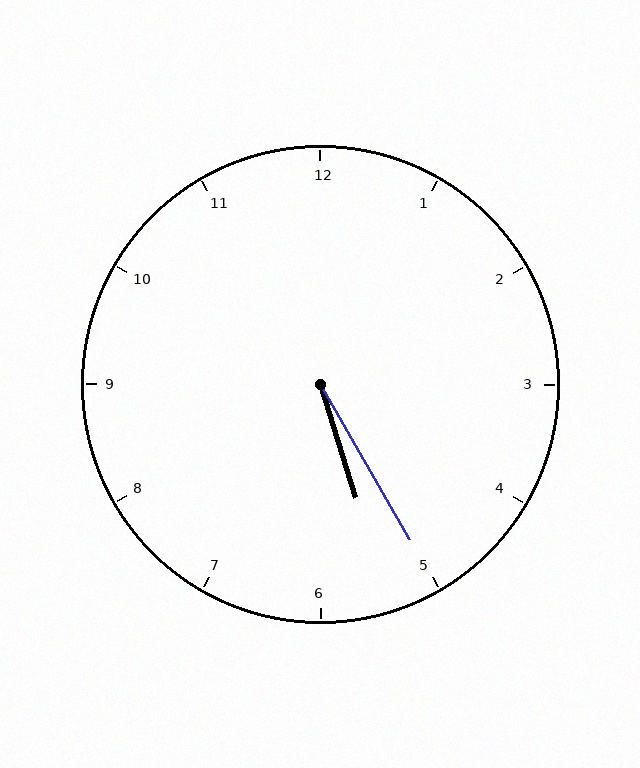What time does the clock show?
5:25.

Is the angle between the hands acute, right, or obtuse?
It is acute.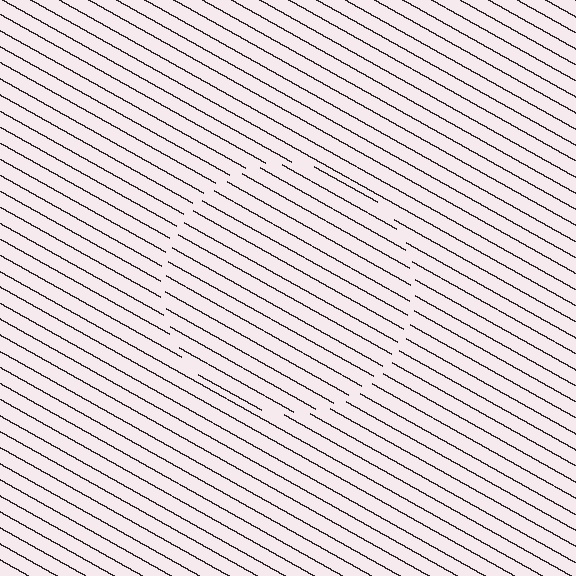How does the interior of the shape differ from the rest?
The interior of the shape contains the same grating, shifted by half a period — the contour is defined by the phase discontinuity where line-ends from the inner and outer gratings abut.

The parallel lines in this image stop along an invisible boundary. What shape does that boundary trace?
An illusory circle. The interior of the shape contains the same grating, shifted by half a period — the contour is defined by the phase discontinuity where line-ends from the inner and outer gratings abut.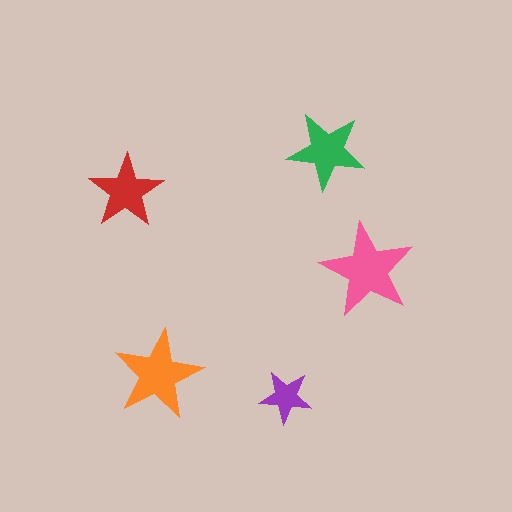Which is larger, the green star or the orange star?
The orange one.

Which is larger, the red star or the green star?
The green one.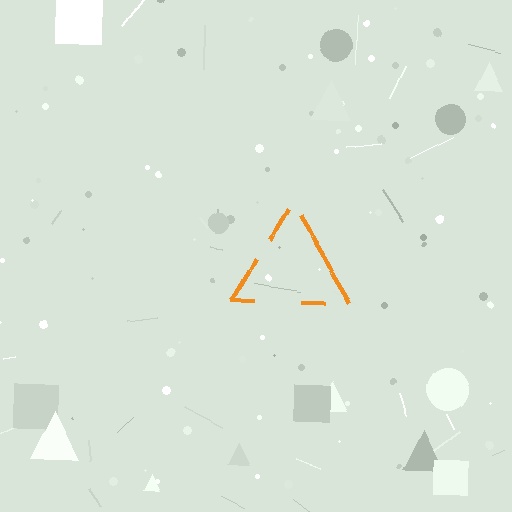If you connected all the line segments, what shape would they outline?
They would outline a triangle.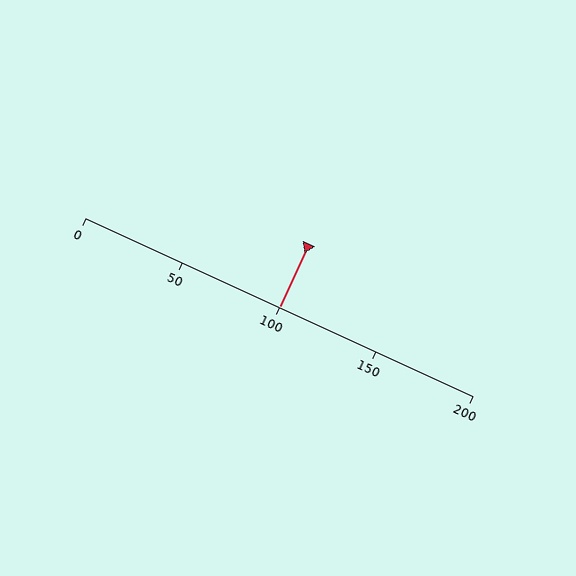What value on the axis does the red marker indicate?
The marker indicates approximately 100.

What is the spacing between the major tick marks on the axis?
The major ticks are spaced 50 apart.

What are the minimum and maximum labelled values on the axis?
The axis runs from 0 to 200.